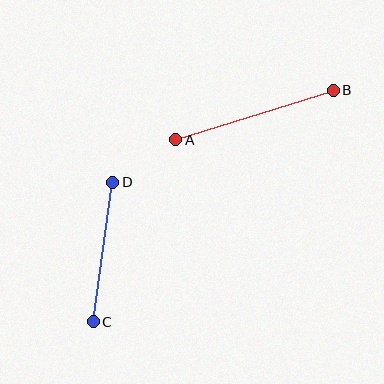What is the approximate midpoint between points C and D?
The midpoint is at approximately (103, 252) pixels.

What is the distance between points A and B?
The distance is approximately 165 pixels.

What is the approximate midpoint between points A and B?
The midpoint is at approximately (254, 115) pixels.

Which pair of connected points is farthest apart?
Points A and B are farthest apart.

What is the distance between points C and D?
The distance is approximately 140 pixels.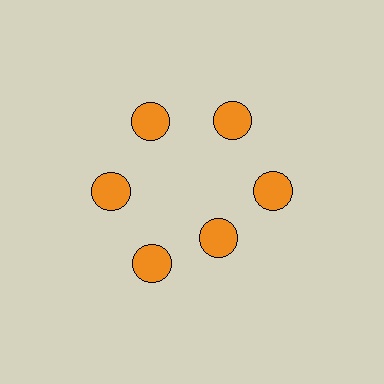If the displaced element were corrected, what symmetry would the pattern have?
It would have 6-fold rotational symmetry — the pattern would map onto itself every 60 degrees.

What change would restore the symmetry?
The symmetry would be restored by moving it outward, back onto the ring so that all 6 circles sit at equal angles and equal distance from the center.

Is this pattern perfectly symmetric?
No. The 6 orange circles are arranged in a ring, but one element near the 5 o'clock position is pulled inward toward the center, breaking the 6-fold rotational symmetry.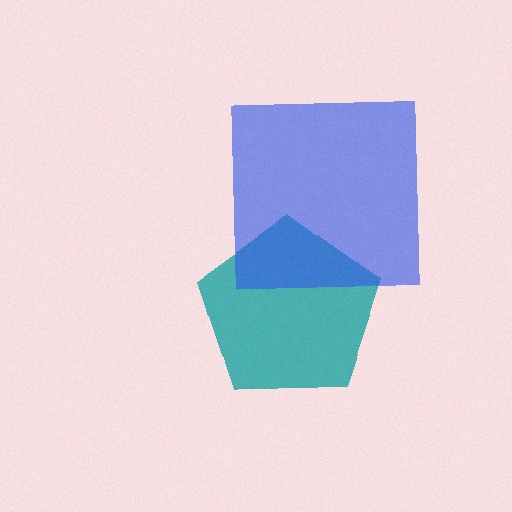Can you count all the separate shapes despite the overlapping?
Yes, there are 2 separate shapes.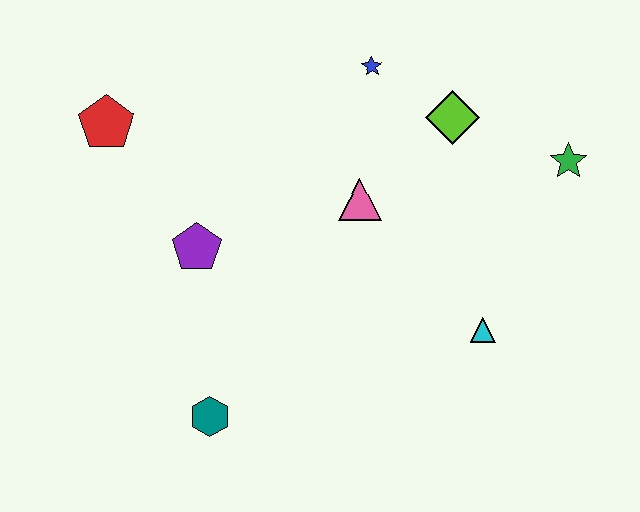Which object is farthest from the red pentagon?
The green star is farthest from the red pentagon.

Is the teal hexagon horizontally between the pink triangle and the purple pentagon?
Yes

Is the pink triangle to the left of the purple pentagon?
No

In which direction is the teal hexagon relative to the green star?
The teal hexagon is to the left of the green star.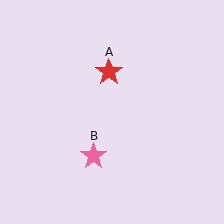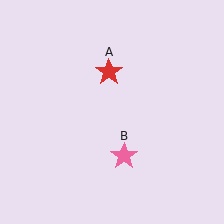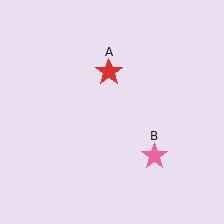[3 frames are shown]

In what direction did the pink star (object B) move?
The pink star (object B) moved right.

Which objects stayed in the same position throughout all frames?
Red star (object A) remained stationary.